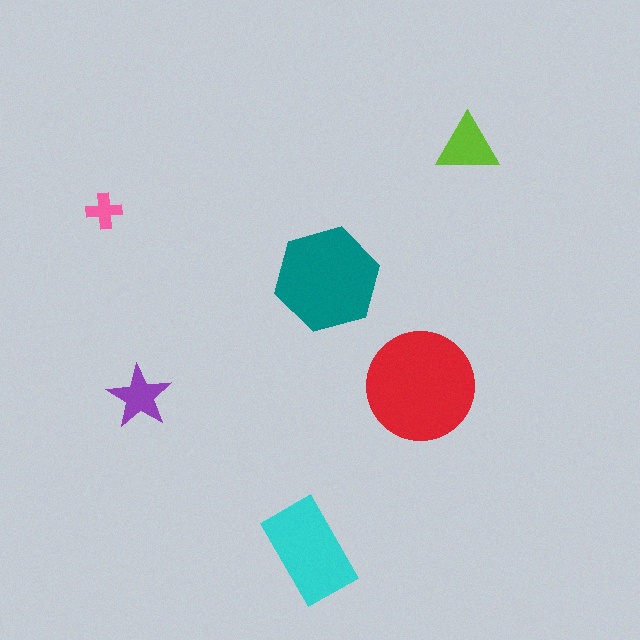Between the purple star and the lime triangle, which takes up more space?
The lime triangle.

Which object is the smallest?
The pink cross.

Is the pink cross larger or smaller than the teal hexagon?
Smaller.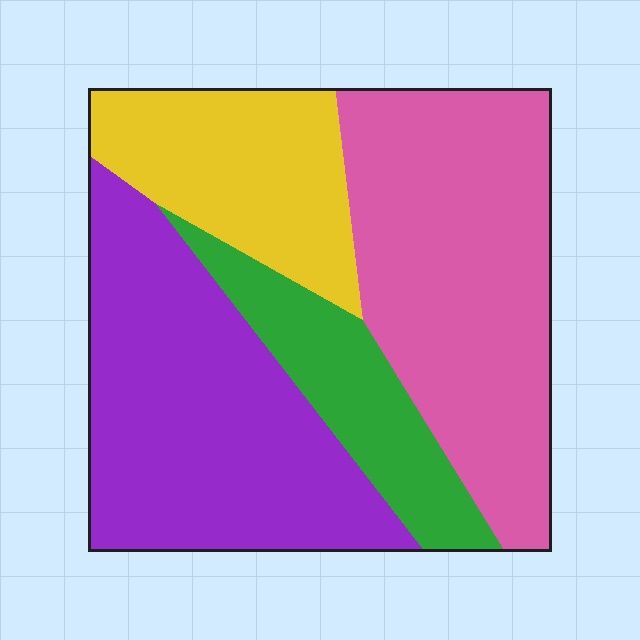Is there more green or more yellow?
Yellow.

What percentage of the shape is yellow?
Yellow takes up between a sixth and a third of the shape.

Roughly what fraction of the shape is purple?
Purple covers around 35% of the shape.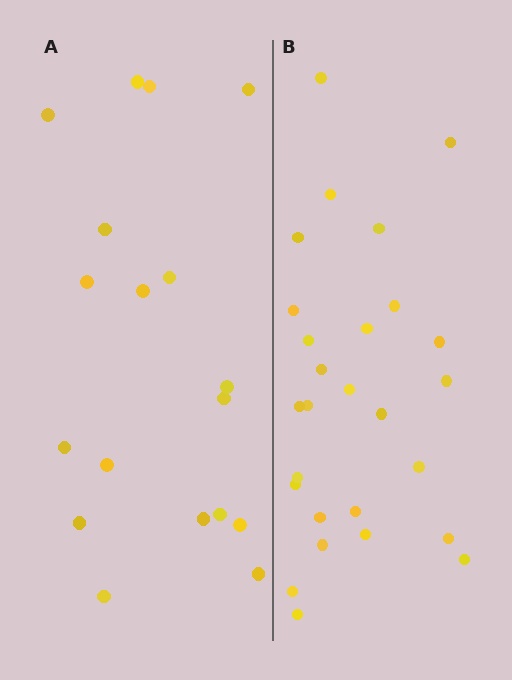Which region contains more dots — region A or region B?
Region B (the right region) has more dots.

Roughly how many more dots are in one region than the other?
Region B has roughly 8 or so more dots than region A.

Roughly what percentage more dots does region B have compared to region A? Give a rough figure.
About 50% more.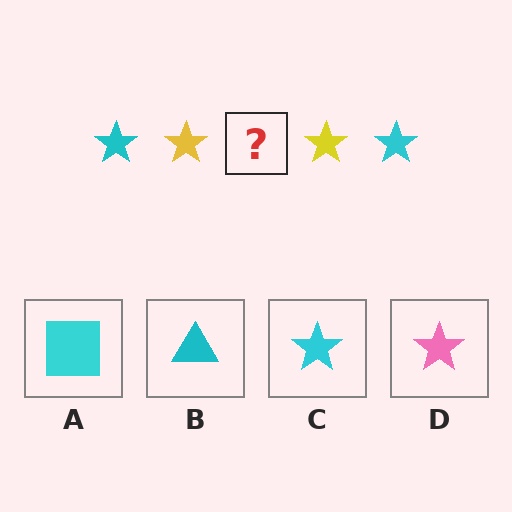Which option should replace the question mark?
Option C.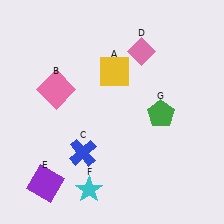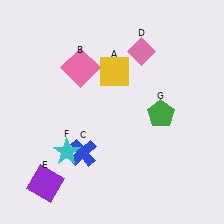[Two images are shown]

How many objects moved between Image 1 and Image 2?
2 objects moved between the two images.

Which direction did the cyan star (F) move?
The cyan star (F) moved up.